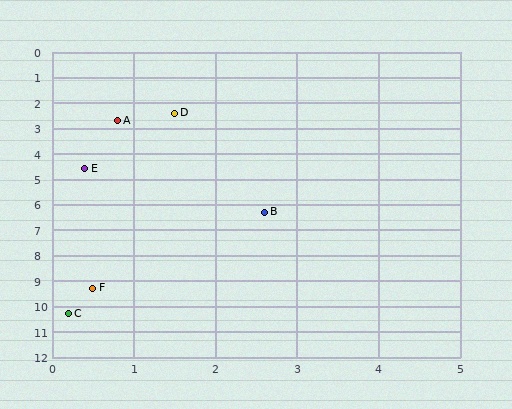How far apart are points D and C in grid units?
Points D and C are about 8.0 grid units apart.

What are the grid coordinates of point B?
Point B is at approximately (2.6, 6.3).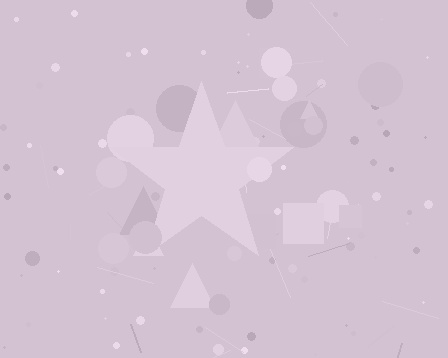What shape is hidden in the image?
A star is hidden in the image.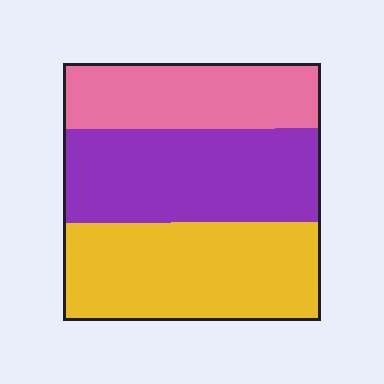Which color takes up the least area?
Pink, at roughly 25%.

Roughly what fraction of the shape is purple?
Purple covers roughly 35% of the shape.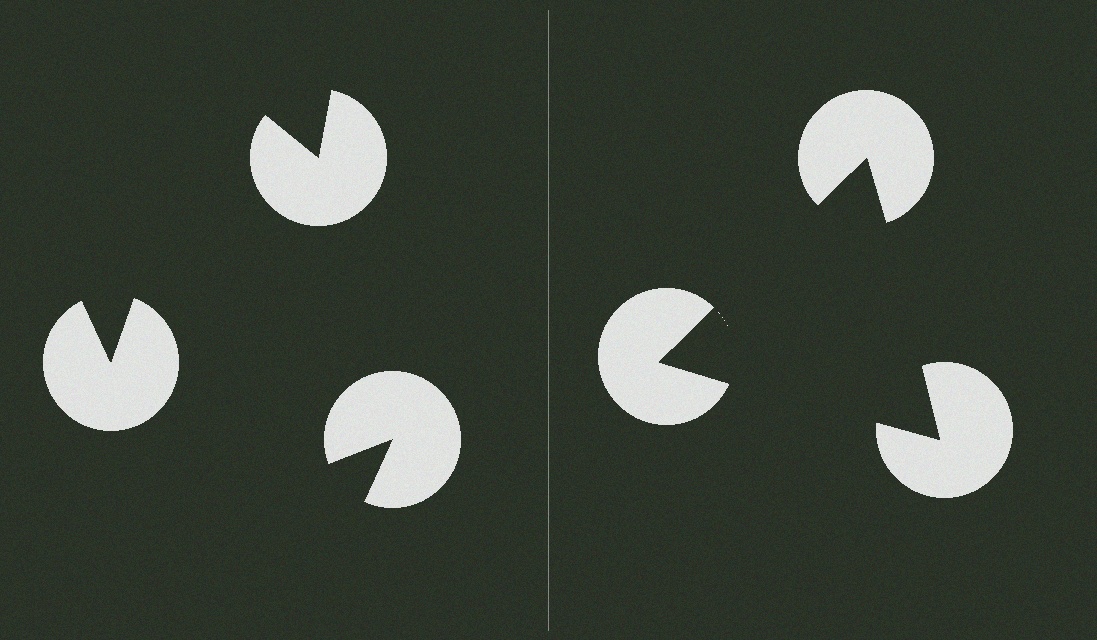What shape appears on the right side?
An illusory triangle.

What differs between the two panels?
The pac-man discs are positioned identically on both sides; only the wedge orientations differ. On the right they align to a triangle; on the left they are misaligned.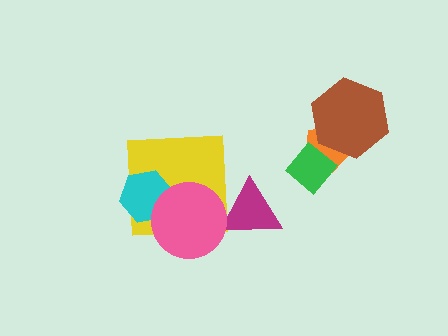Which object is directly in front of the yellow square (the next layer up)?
The cyan hexagon is directly in front of the yellow square.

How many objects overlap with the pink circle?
3 objects overlap with the pink circle.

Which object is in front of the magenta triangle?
The pink circle is in front of the magenta triangle.